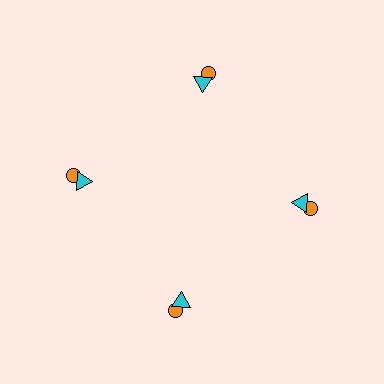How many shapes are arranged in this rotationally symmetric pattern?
There are 8 shapes, arranged in 4 groups of 2.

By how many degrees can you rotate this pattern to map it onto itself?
The pattern maps onto itself every 90 degrees of rotation.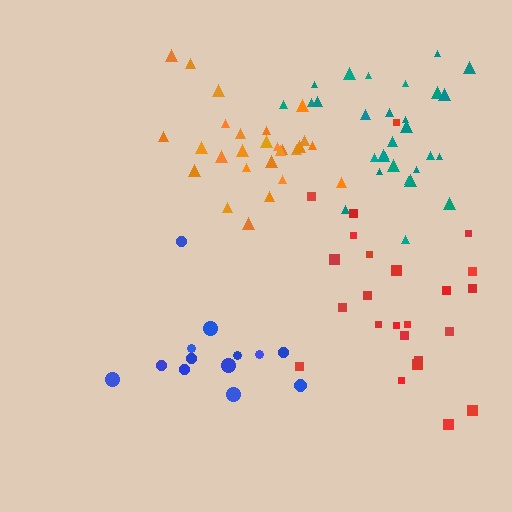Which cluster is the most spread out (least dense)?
Red.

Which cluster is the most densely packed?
Orange.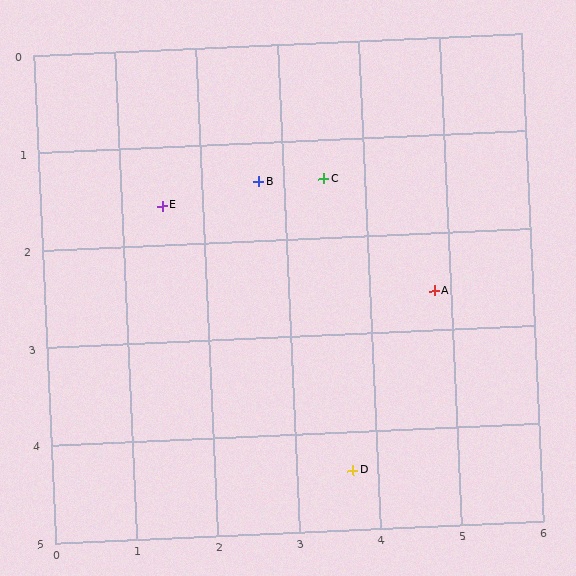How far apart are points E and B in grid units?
Points E and B are about 1.2 grid units apart.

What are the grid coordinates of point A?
Point A is at approximately (4.8, 2.6).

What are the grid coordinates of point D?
Point D is at approximately (3.7, 4.4).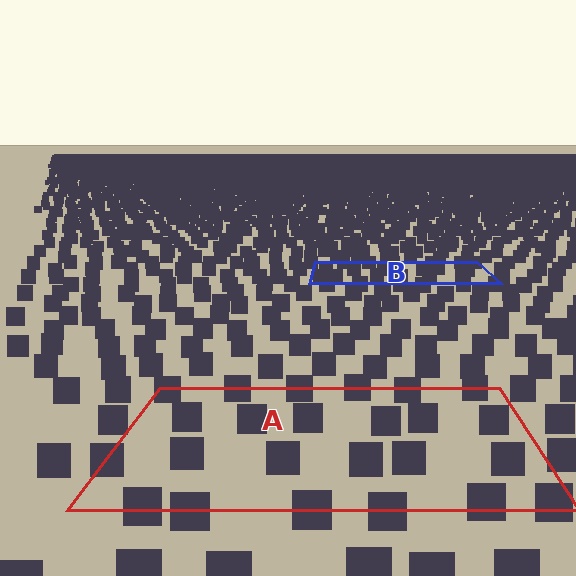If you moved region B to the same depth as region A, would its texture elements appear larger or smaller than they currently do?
They would appear larger. At a closer depth, the same texture elements are projected at a bigger on-screen size.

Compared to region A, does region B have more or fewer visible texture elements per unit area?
Region B has more texture elements per unit area — they are packed more densely because it is farther away.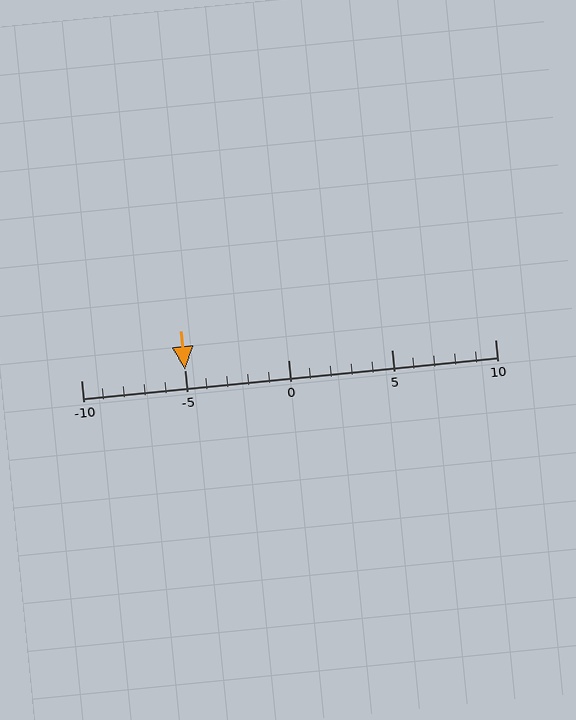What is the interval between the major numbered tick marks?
The major tick marks are spaced 5 units apart.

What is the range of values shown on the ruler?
The ruler shows values from -10 to 10.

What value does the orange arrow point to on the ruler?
The orange arrow points to approximately -5.